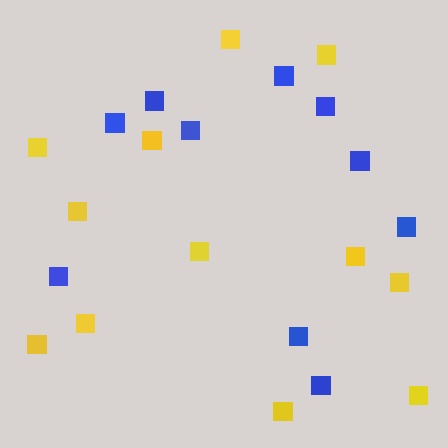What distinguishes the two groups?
There are 2 groups: one group of yellow squares (12) and one group of blue squares (10).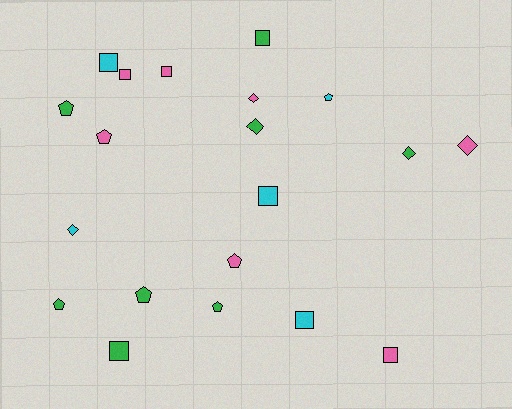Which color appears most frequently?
Green, with 8 objects.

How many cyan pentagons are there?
There is 1 cyan pentagon.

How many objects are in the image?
There are 20 objects.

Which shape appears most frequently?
Square, with 8 objects.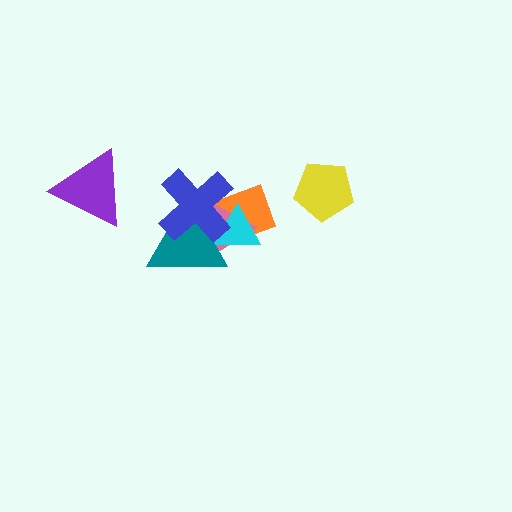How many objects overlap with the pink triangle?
4 objects overlap with the pink triangle.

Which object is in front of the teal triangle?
The blue cross is in front of the teal triangle.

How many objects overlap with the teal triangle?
4 objects overlap with the teal triangle.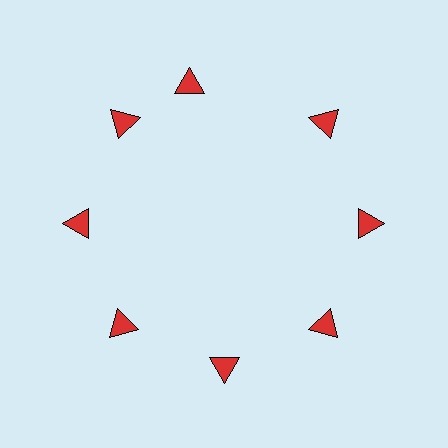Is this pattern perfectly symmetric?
No. The 8 red triangles are arranged in a ring, but one element near the 12 o'clock position is rotated out of alignment along the ring, breaking the 8-fold rotational symmetry.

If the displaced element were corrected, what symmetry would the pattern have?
It would have 8-fold rotational symmetry — the pattern would map onto itself every 45 degrees.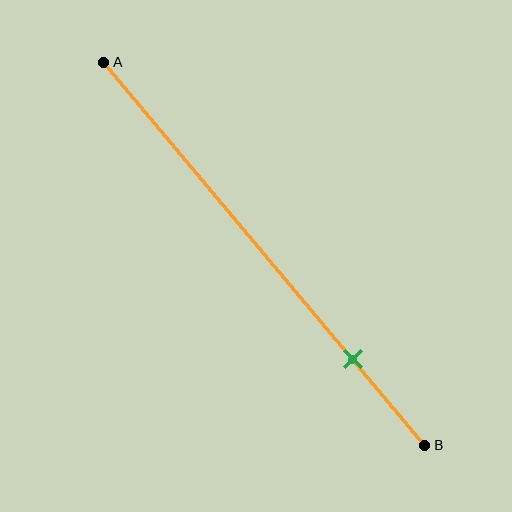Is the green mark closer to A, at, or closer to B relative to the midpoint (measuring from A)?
The green mark is closer to point B than the midpoint of segment AB.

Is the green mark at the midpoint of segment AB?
No, the mark is at about 80% from A, not at the 50% midpoint.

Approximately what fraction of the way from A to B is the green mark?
The green mark is approximately 80% of the way from A to B.